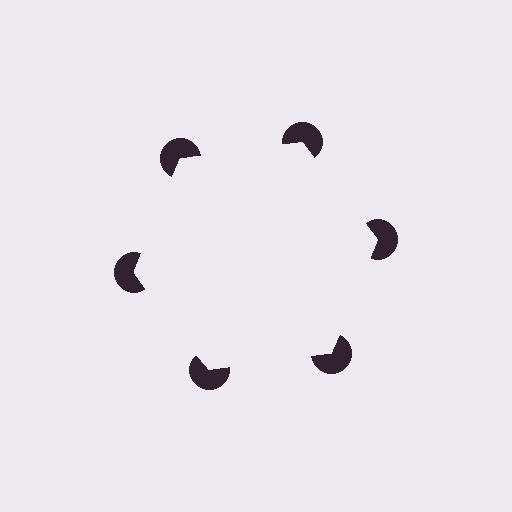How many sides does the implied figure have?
6 sides.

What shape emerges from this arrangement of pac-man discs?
An illusory hexagon — its edges are inferred from the aligned wedge cuts in the pac-man discs, not physically drawn.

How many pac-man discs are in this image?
There are 6 — one at each vertex of the illusory hexagon.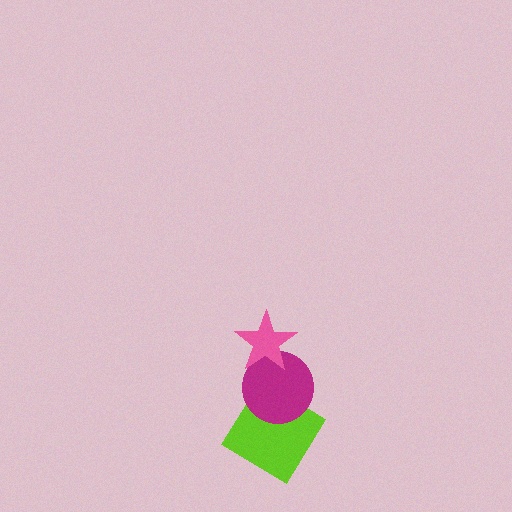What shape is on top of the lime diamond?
The magenta circle is on top of the lime diamond.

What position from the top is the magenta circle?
The magenta circle is 2nd from the top.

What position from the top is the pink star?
The pink star is 1st from the top.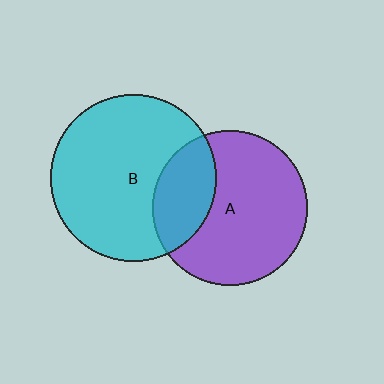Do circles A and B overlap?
Yes.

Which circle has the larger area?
Circle B (cyan).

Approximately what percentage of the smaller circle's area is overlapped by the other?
Approximately 25%.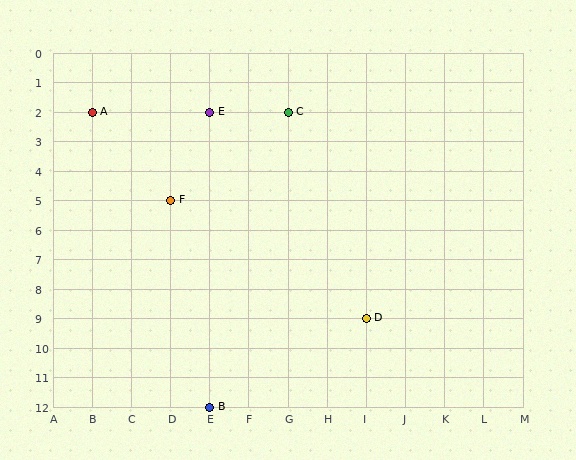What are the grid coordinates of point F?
Point F is at grid coordinates (D, 5).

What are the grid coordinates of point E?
Point E is at grid coordinates (E, 2).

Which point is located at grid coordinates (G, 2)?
Point C is at (G, 2).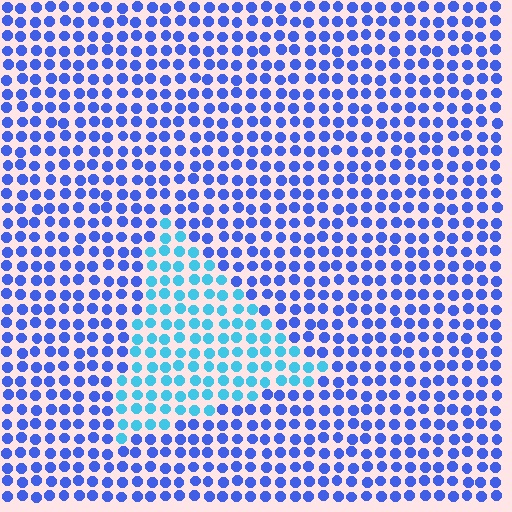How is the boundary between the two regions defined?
The boundary is defined purely by a slight shift in hue (about 38 degrees). Spacing, size, and orientation are identical on both sides.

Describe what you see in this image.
The image is filled with small blue elements in a uniform arrangement. A triangle-shaped region is visible where the elements are tinted to a slightly different hue, forming a subtle color boundary.